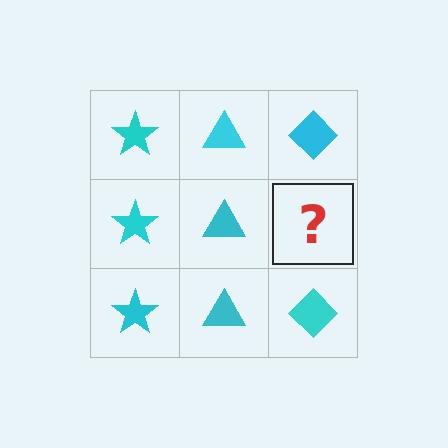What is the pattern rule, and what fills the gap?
The rule is that each column has a consistent shape. The gap should be filled with a cyan diamond.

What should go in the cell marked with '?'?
The missing cell should contain a cyan diamond.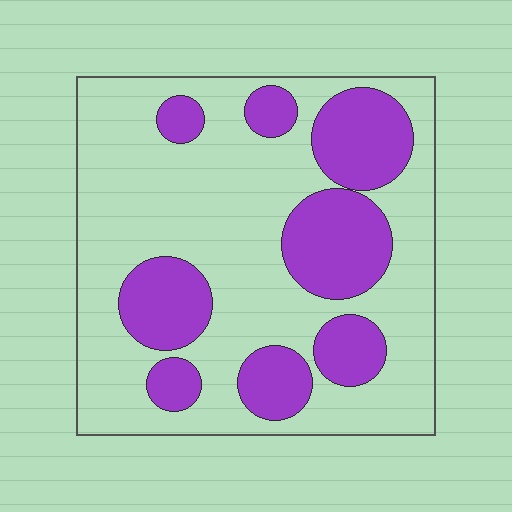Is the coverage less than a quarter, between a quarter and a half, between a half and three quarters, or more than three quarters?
Between a quarter and a half.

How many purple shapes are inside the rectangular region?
8.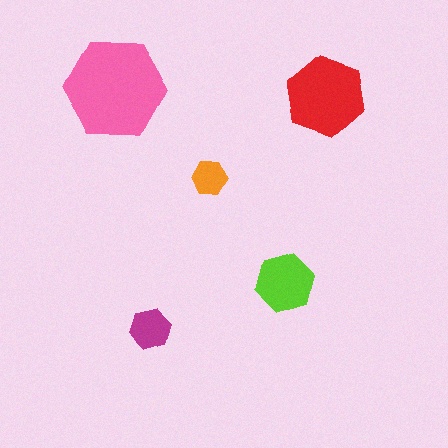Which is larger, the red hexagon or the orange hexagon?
The red one.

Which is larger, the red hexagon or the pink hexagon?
The pink one.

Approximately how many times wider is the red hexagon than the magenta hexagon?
About 2 times wider.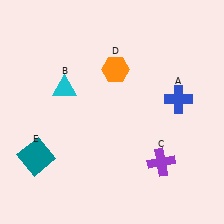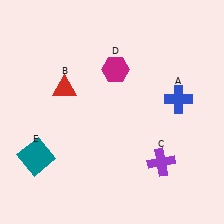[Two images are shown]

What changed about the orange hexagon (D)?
In Image 1, D is orange. In Image 2, it changed to magenta.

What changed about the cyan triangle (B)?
In Image 1, B is cyan. In Image 2, it changed to red.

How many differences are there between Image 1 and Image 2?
There are 2 differences between the two images.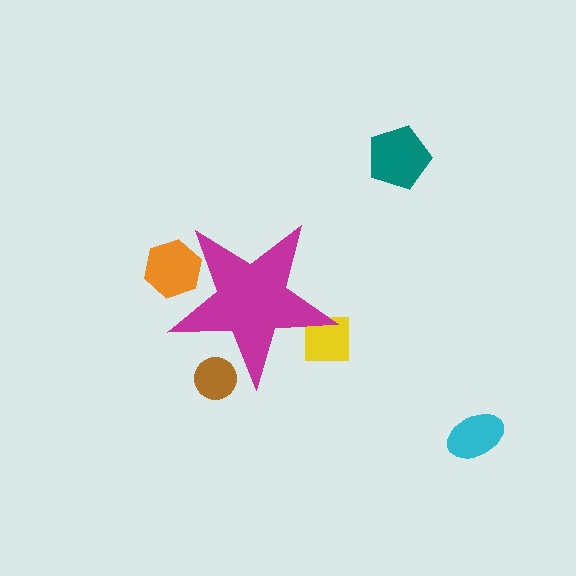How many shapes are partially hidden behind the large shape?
3 shapes are partially hidden.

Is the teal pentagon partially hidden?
No, the teal pentagon is fully visible.